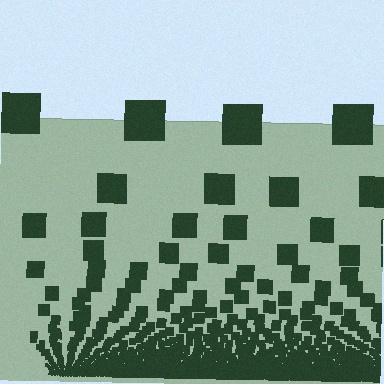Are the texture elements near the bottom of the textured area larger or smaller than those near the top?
Smaller. The gradient is inverted — elements near the bottom are smaller and denser.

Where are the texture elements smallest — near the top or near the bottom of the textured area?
Near the bottom.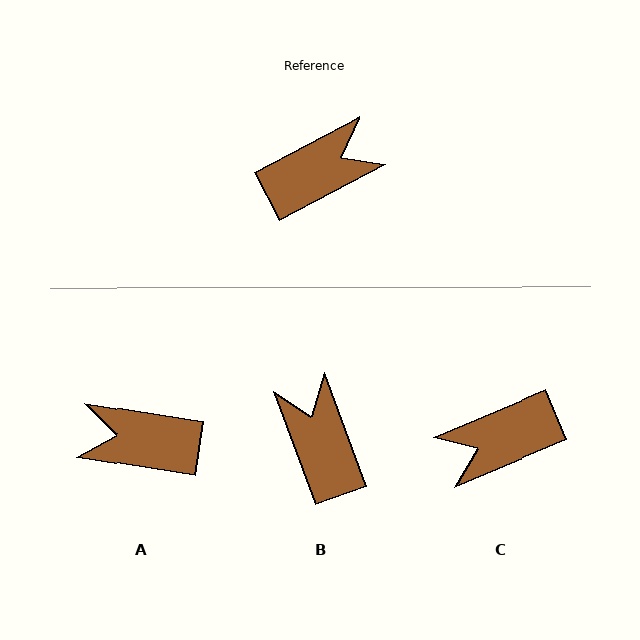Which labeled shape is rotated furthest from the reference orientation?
C, about 175 degrees away.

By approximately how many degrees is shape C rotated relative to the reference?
Approximately 175 degrees counter-clockwise.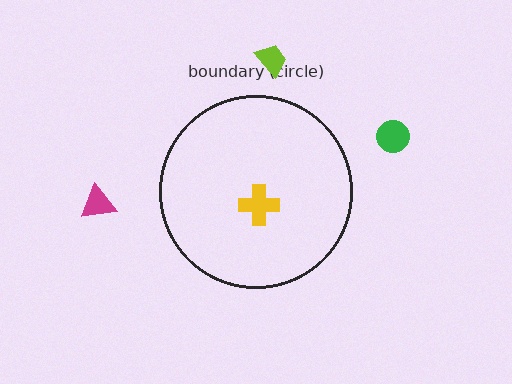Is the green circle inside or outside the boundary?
Outside.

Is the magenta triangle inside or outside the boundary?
Outside.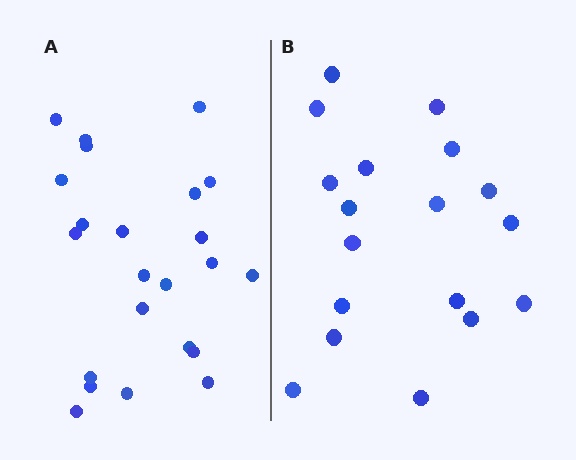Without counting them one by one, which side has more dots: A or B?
Region A (the left region) has more dots.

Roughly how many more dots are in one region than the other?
Region A has about 5 more dots than region B.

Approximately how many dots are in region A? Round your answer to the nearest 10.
About 20 dots. (The exact count is 23, which rounds to 20.)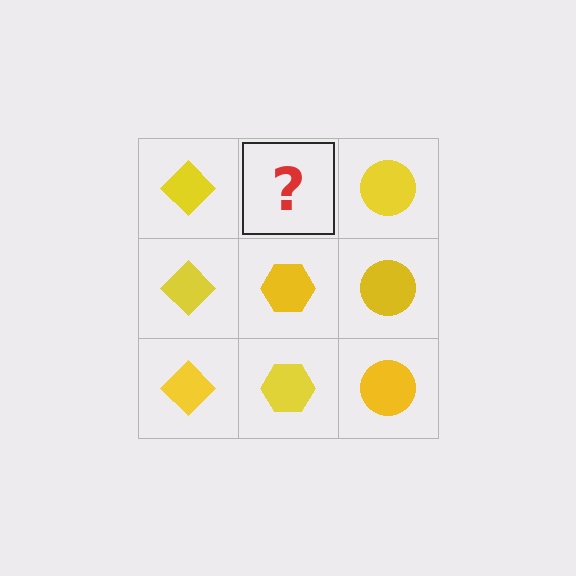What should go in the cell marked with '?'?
The missing cell should contain a yellow hexagon.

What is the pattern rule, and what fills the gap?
The rule is that each column has a consistent shape. The gap should be filled with a yellow hexagon.